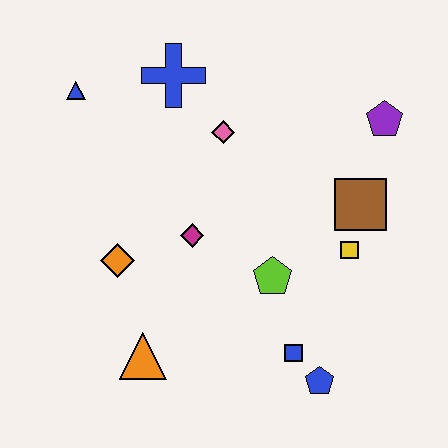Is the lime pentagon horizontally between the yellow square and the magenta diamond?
Yes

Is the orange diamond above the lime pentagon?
Yes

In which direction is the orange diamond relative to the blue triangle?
The orange diamond is below the blue triangle.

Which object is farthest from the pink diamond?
The blue pentagon is farthest from the pink diamond.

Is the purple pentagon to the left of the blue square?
No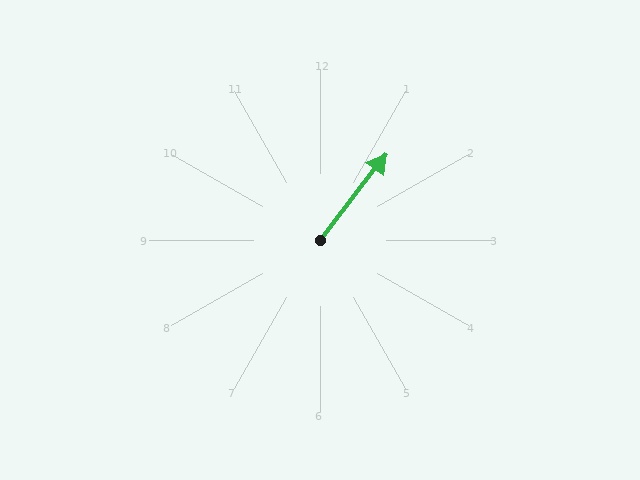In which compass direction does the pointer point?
Northeast.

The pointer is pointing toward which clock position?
Roughly 1 o'clock.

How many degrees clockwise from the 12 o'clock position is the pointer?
Approximately 37 degrees.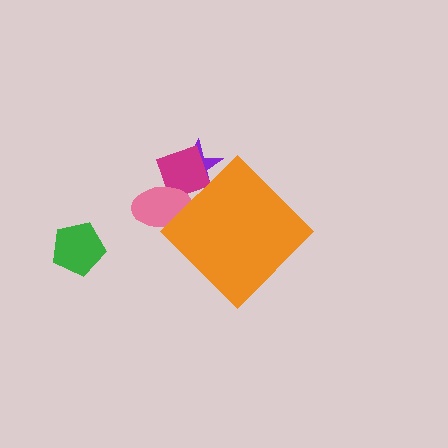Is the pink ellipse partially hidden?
Yes, the pink ellipse is partially hidden behind the orange diamond.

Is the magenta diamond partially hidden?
Yes, the magenta diamond is partially hidden behind the orange diamond.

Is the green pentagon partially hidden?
No, the green pentagon is fully visible.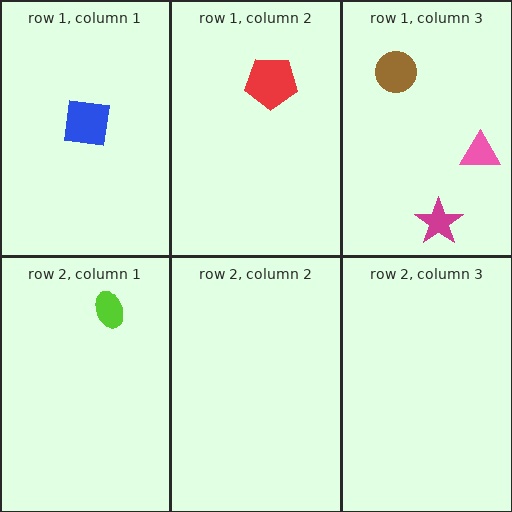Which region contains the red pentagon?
The row 1, column 2 region.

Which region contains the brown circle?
The row 1, column 3 region.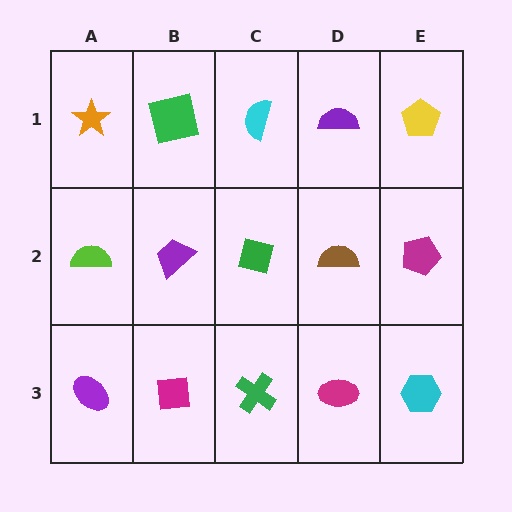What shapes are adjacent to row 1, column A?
A lime semicircle (row 2, column A), a green square (row 1, column B).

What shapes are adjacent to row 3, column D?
A brown semicircle (row 2, column D), a green cross (row 3, column C), a cyan hexagon (row 3, column E).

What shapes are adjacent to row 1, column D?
A brown semicircle (row 2, column D), a cyan semicircle (row 1, column C), a yellow pentagon (row 1, column E).